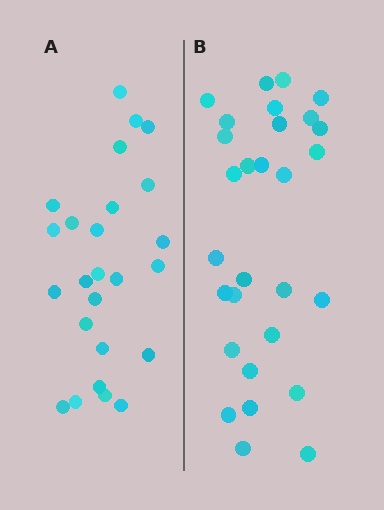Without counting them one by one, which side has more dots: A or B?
Region B (the right region) has more dots.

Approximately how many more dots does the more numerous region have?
Region B has about 4 more dots than region A.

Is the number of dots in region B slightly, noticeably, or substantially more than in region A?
Region B has only slightly more — the two regions are fairly close. The ratio is roughly 1.2 to 1.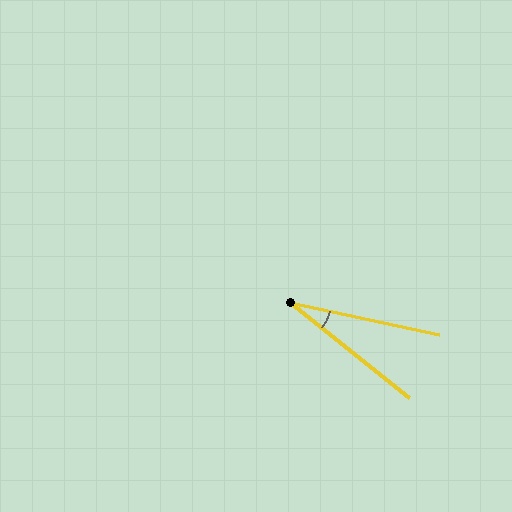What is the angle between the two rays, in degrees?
Approximately 27 degrees.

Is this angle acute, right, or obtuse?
It is acute.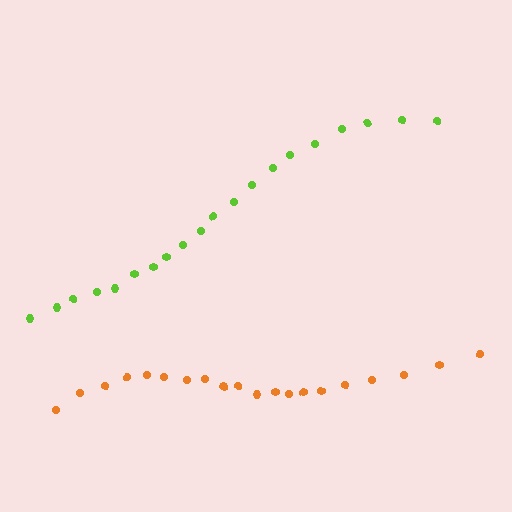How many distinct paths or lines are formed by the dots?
There are 2 distinct paths.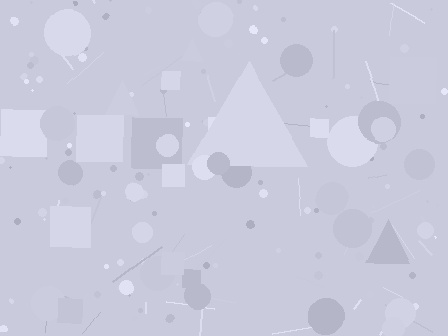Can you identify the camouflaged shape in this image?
The camouflaged shape is a triangle.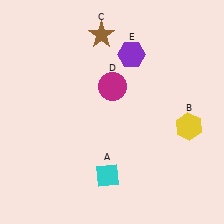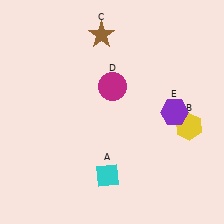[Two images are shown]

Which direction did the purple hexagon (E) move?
The purple hexagon (E) moved down.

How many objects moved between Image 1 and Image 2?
1 object moved between the two images.